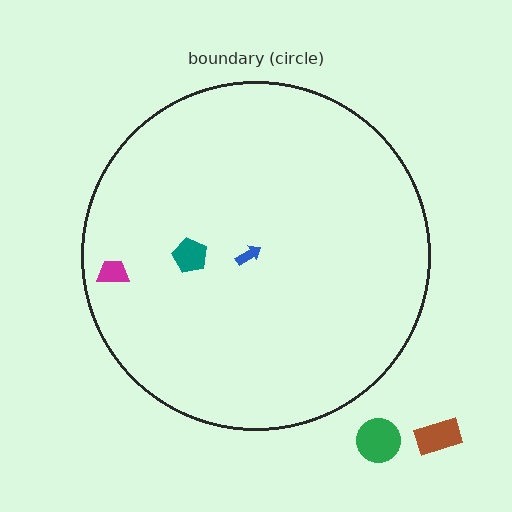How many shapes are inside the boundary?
3 inside, 2 outside.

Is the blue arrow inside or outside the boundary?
Inside.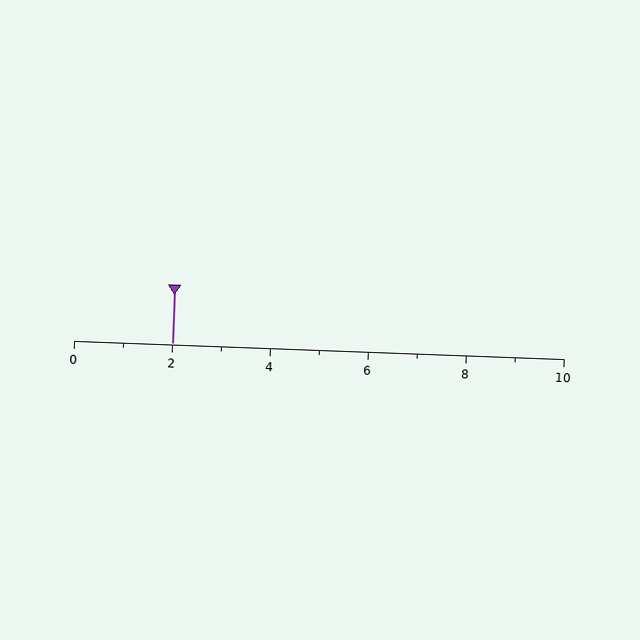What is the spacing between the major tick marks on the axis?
The major ticks are spaced 2 apart.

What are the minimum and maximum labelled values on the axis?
The axis runs from 0 to 10.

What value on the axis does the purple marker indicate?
The marker indicates approximately 2.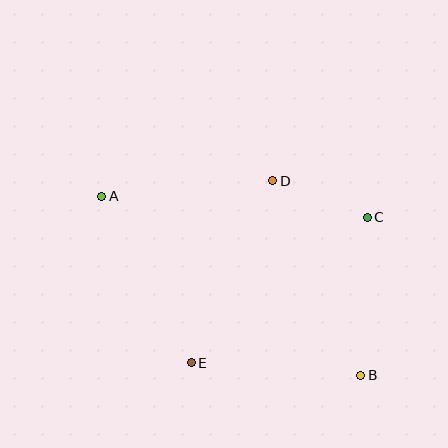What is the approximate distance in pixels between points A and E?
The distance between A and E is approximately 189 pixels.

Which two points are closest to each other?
Points C and D are closest to each other.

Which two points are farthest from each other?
Points A and B are farthest from each other.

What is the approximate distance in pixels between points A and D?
The distance between A and D is approximately 172 pixels.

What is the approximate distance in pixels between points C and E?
The distance between C and E is approximately 228 pixels.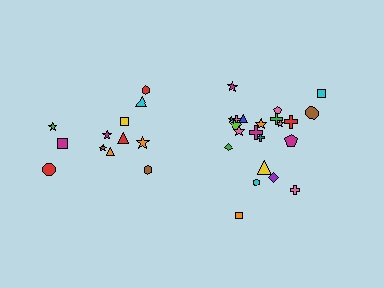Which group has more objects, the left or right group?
The right group.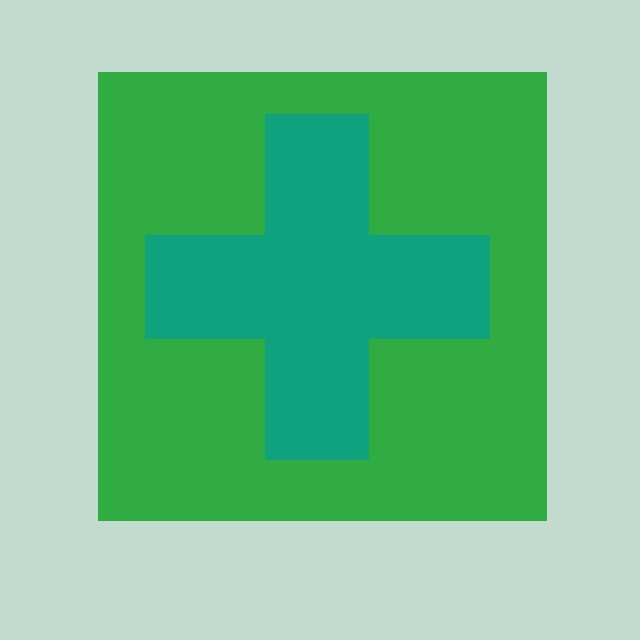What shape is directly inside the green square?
The teal cross.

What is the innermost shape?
The teal cross.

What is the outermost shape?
The green square.